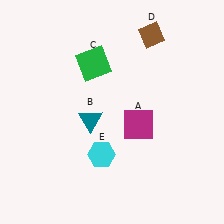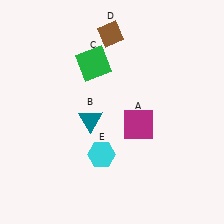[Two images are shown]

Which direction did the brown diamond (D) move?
The brown diamond (D) moved left.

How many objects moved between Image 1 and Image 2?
1 object moved between the two images.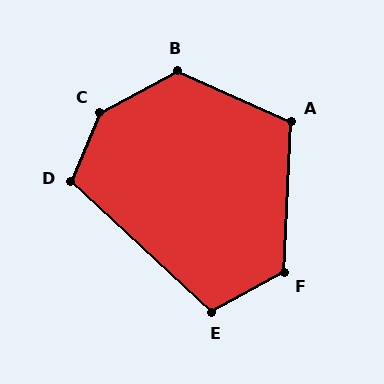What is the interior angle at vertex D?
Approximately 110 degrees (obtuse).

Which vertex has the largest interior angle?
C, at approximately 141 degrees.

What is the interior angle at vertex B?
Approximately 128 degrees (obtuse).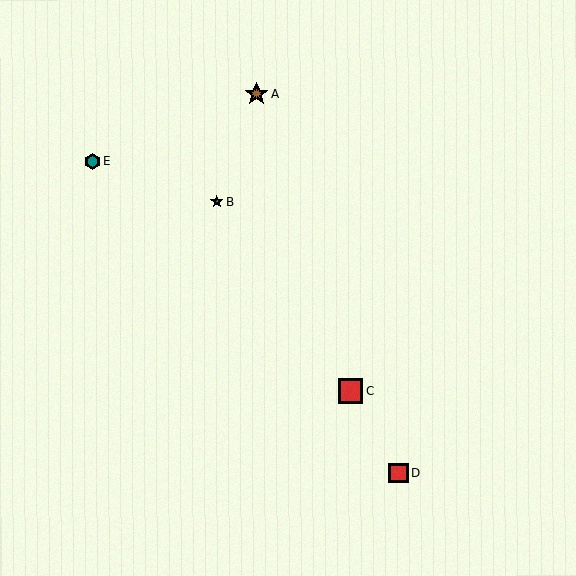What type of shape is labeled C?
Shape C is a red square.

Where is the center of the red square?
The center of the red square is at (399, 473).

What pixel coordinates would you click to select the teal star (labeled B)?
Click at (217, 202) to select the teal star B.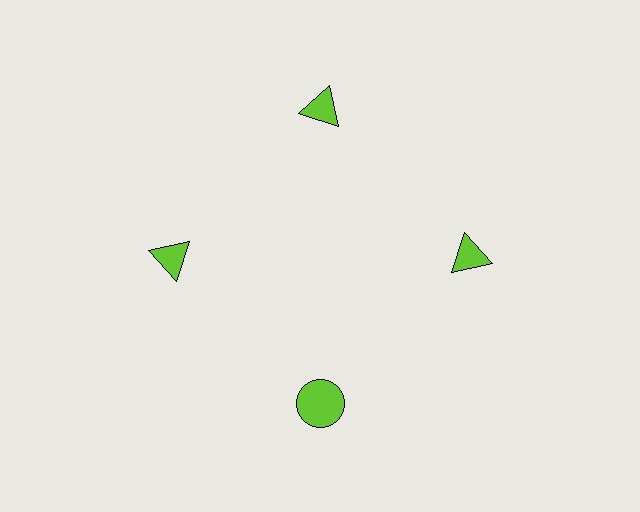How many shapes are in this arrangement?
There are 4 shapes arranged in a ring pattern.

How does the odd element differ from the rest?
It has a different shape: circle instead of triangle.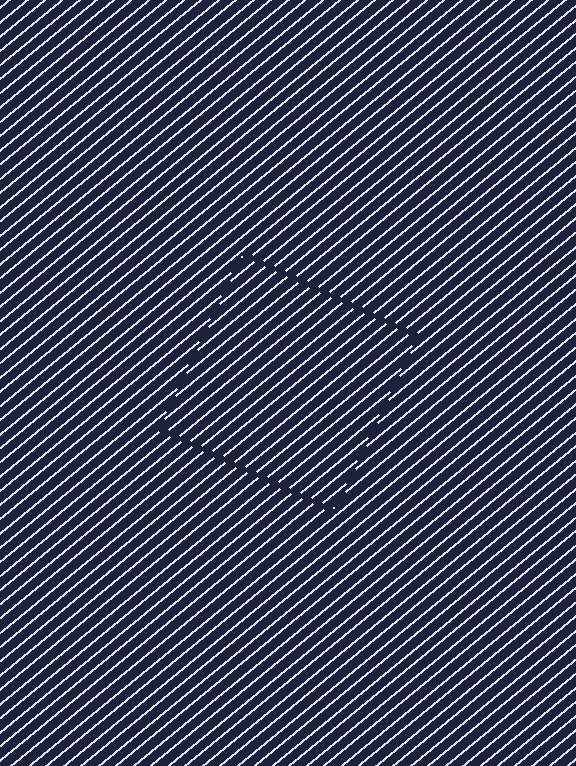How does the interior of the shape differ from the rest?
The interior of the shape contains the same grating, shifted by half a period — the contour is defined by the phase discontinuity where line-ends from the inner and outer gratings abut.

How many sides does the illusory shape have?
4 sides — the line-ends trace a square.